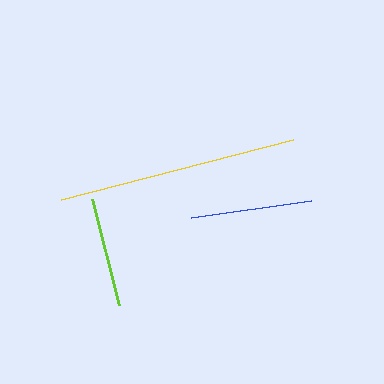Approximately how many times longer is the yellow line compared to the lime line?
The yellow line is approximately 2.2 times the length of the lime line.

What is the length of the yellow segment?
The yellow segment is approximately 240 pixels long.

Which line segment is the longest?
The yellow line is the longest at approximately 240 pixels.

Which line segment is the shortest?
The lime line is the shortest at approximately 109 pixels.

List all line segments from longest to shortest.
From longest to shortest: yellow, blue, lime.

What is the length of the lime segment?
The lime segment is approximately 109 pixels long.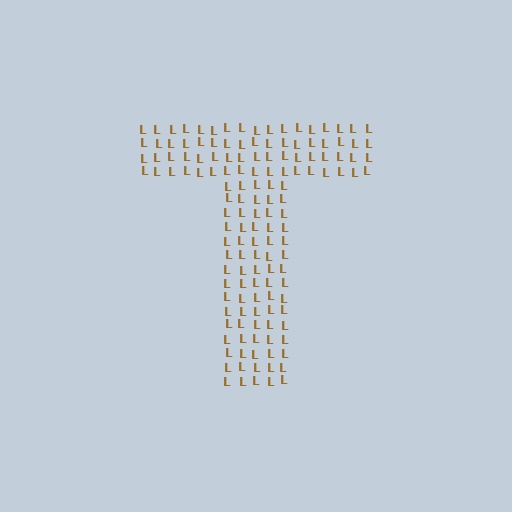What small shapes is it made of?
It is made of small letter L's.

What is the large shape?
The large shape is the letter T.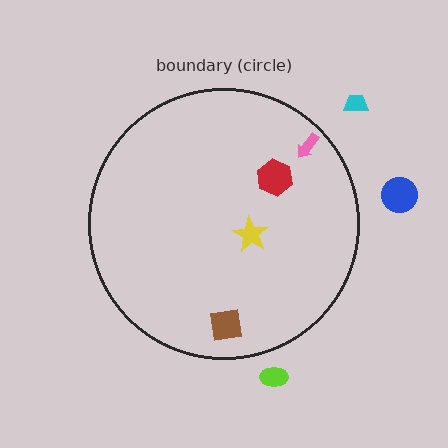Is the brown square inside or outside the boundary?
Inside.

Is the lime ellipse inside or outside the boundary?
Outside.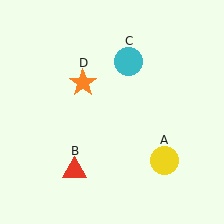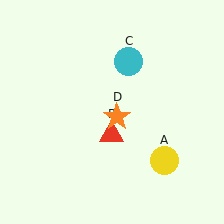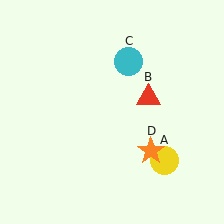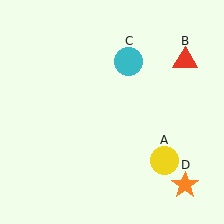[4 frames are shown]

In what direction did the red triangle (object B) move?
The red triangle (object B) moved up and to the right.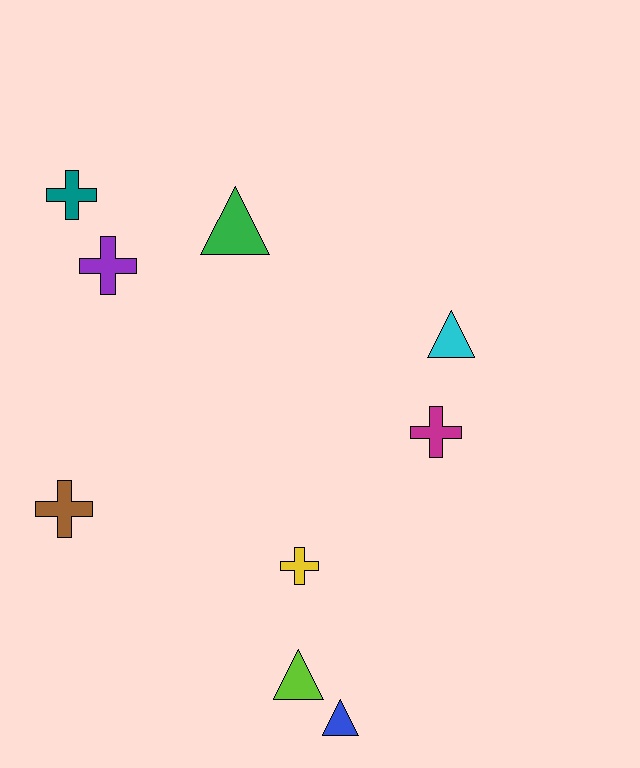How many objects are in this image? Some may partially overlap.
There are 9 objects.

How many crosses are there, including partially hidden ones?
There are 5 crosses.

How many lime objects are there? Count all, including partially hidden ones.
There is 1 lime object.